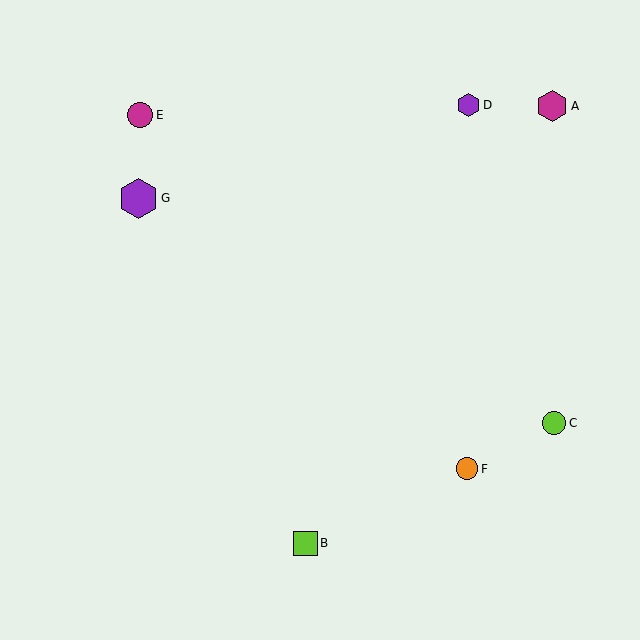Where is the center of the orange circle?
The center of the orange circle is at (467, 469).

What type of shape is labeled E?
Shape E is a magenta circle.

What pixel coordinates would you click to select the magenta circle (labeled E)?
Click at (140, 115) to select the magenta circle E.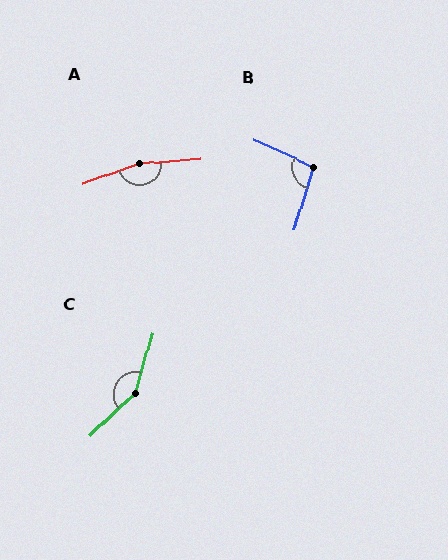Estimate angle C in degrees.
Approximately 149 degrees.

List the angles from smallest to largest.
B (98°), C (149°), A (164°).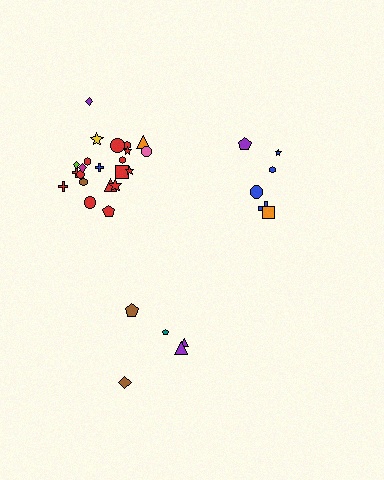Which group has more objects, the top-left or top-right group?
The top-left group.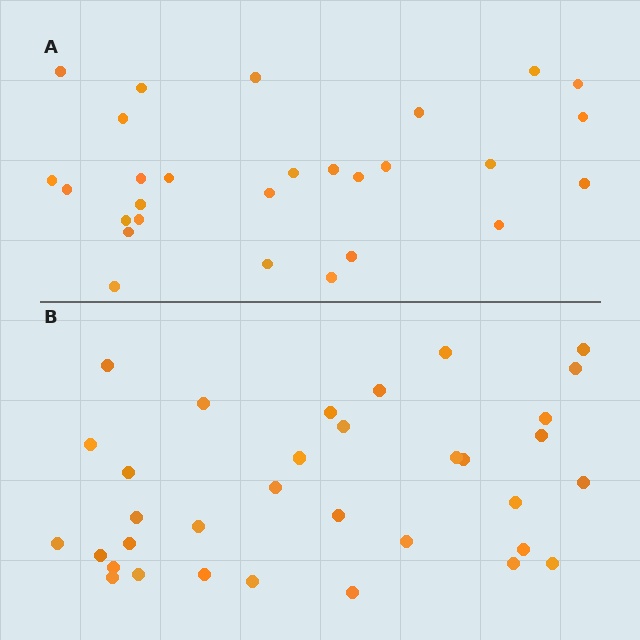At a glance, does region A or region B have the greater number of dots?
Region B (the bottom region) has more dots.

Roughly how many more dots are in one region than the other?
Region B has about 6 more dots than region A.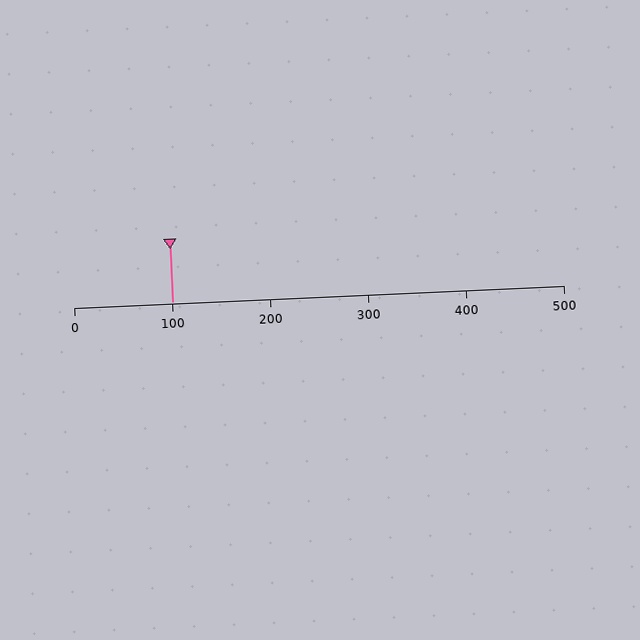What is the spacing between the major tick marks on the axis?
The major ticks are spaced 100 apart.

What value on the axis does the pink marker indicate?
The marker indicates approximately 100.